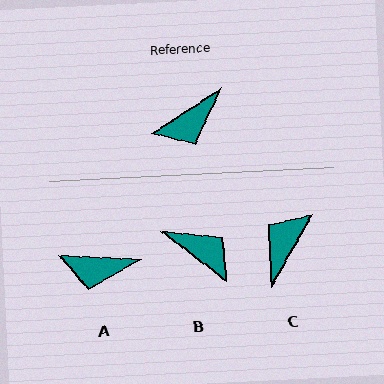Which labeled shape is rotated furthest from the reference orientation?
C, about 152 degrees away.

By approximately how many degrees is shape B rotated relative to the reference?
Approximately 109 degrees counter-clockwise.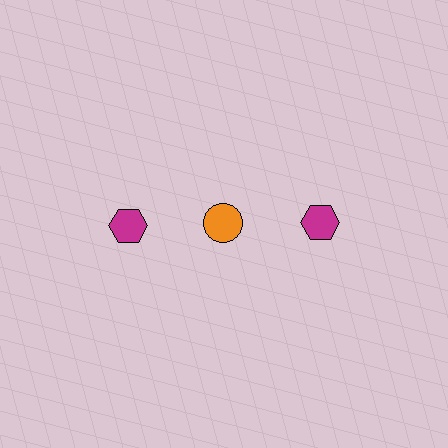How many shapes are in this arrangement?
There are 3 shapes arranged in a grid pattern.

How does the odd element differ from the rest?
It differs in both color (orange instead of magenta) and shape (circle instead of hexagon).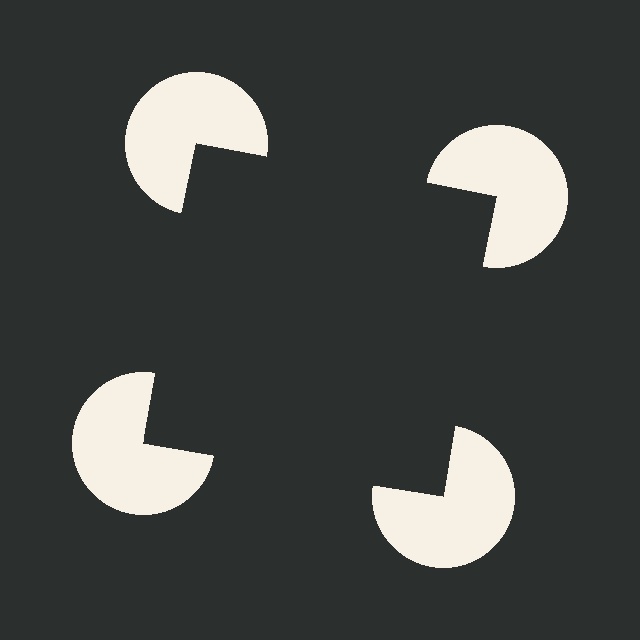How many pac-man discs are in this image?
There are 4 — one at each vertex of the illusory square.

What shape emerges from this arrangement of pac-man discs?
An illusory square — its edges are inferred from the aligned wedge cuts in the pac-man discs, not physically drawn.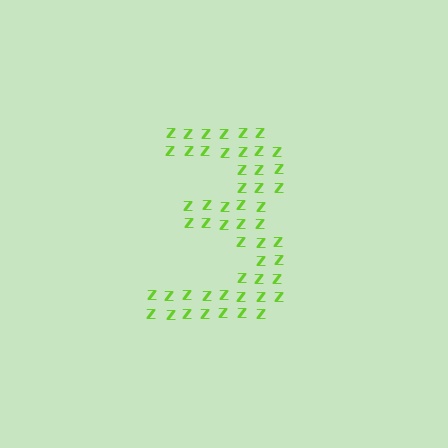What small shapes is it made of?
It is made of small letter Z's.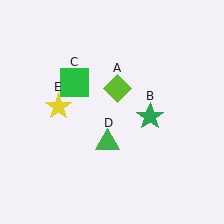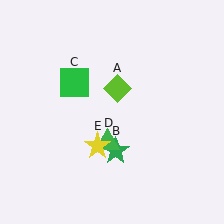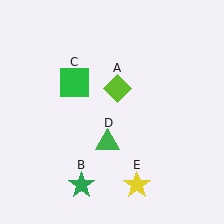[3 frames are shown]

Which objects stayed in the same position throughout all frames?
Lime diamond (object A) and green square (object C) and green triangle (object D) remained stationary.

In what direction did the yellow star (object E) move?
The yellow star (object E) moved down and to the right.